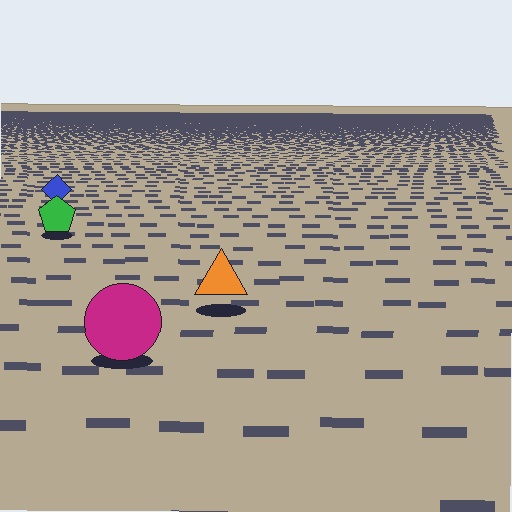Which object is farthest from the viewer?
The blue diamond is farthest from the viewer. It appears smaller and the ground texture around it is denser.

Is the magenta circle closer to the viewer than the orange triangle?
Yes. The magenta circle is closer — you can tell from the texture gradient: the ground texture is coarser near it.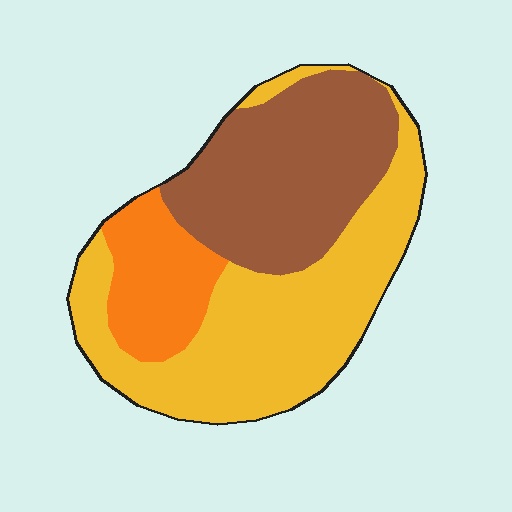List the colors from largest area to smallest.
From largest to smallest: yellow, brown, orange.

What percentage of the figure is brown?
Brown covers around 35% of the figure.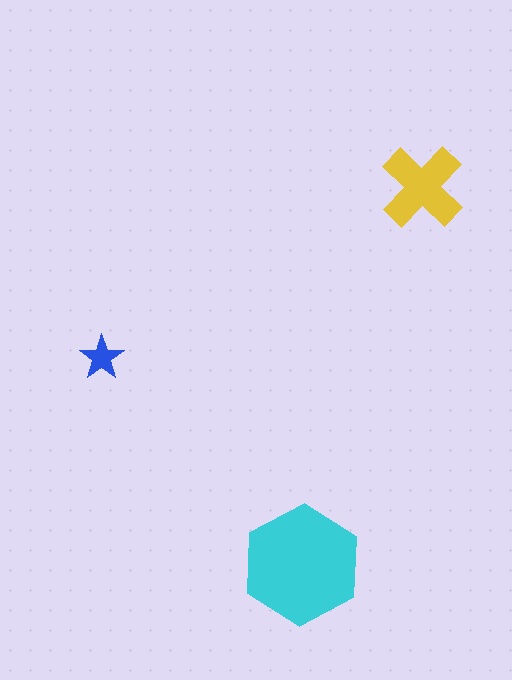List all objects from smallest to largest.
The blue star, the yellow cross, the cyan hexagon.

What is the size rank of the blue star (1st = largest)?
3rd.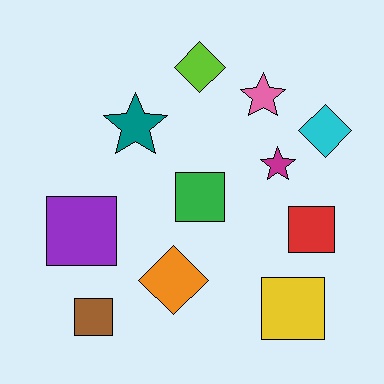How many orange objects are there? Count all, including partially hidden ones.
There is 1 orange object.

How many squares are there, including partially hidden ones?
There are 5 squares.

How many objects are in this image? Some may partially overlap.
There are 11 objects.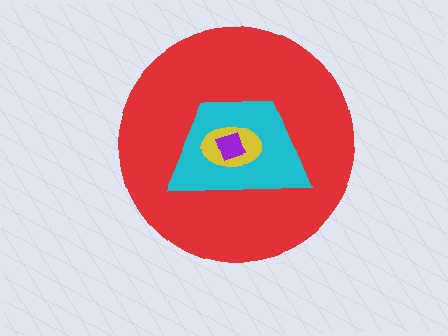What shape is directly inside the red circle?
The cyan trapezoid.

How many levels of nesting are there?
4.